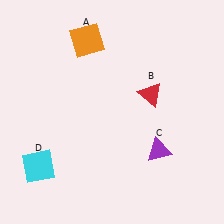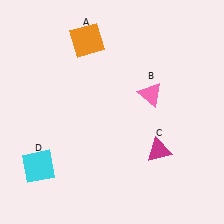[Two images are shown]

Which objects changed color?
B changed from red to pink. C changed from purple to magenta.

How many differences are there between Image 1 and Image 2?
There are 2 differences between the two images.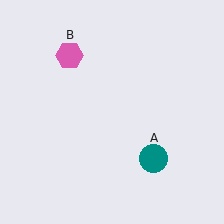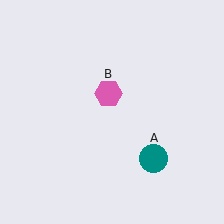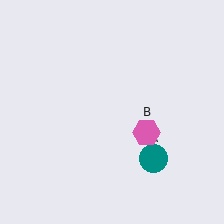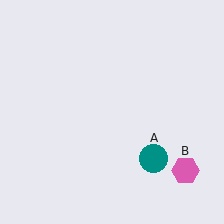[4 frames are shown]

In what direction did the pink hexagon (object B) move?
The pink hexagon (object B) moved down and to the right.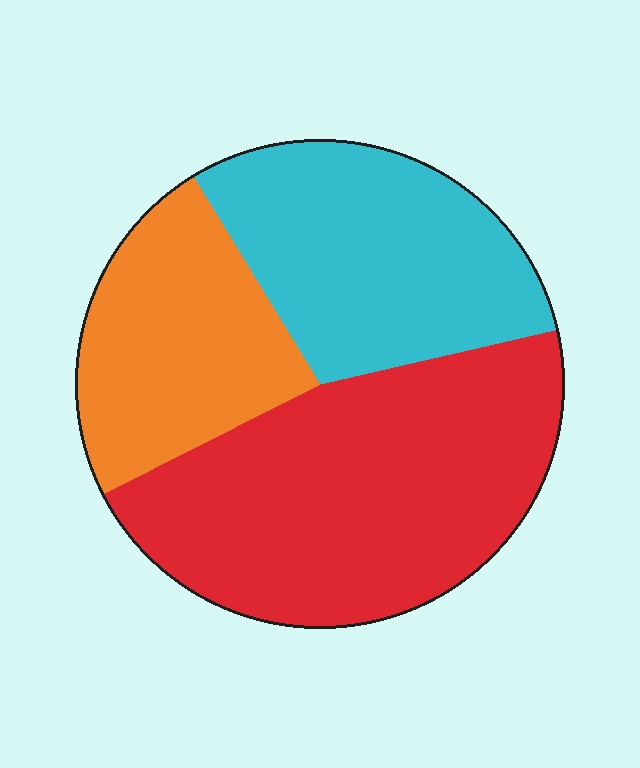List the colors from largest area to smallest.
From largest to smallest: red, cyan, orange.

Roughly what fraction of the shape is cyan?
Cyan covers around 30% of the shape.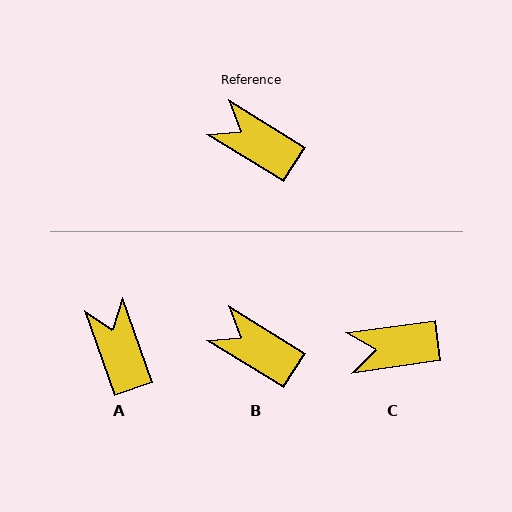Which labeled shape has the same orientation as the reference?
B.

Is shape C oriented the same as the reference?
No, it is off by about 40 degrees.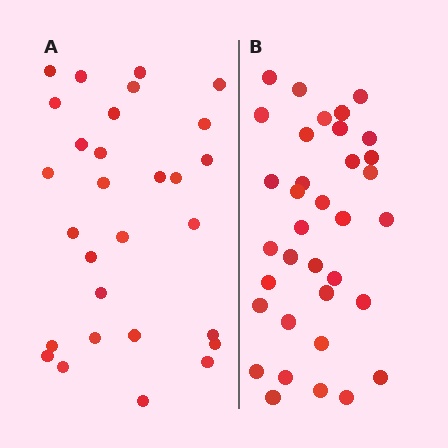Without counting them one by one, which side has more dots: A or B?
Region B (the right region) has more dots.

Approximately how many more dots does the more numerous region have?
Region B has about 6 more dots than region A.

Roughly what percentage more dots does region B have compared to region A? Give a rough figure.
About 20% more.